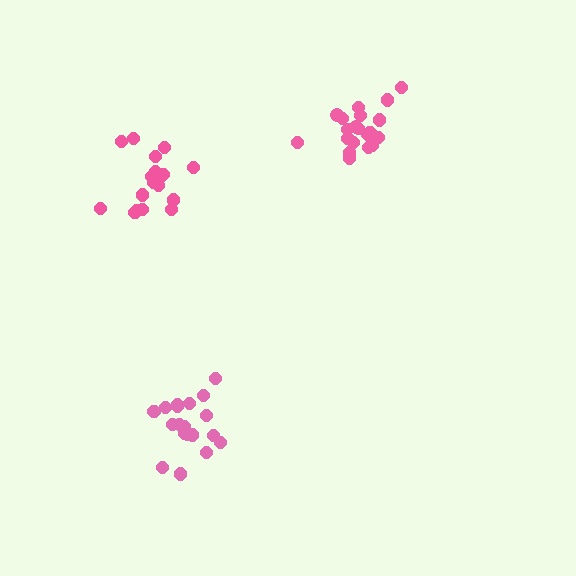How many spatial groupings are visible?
There are 3 spatial groupings.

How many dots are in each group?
Group 1: 20 dots, Group 2: 18 dots, Group 3: 20 dots (58 total).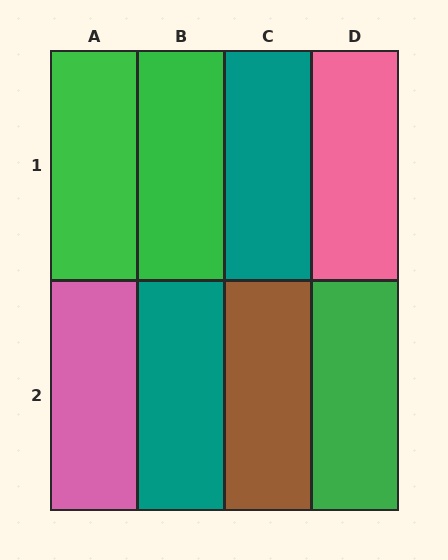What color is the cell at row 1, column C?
Teal.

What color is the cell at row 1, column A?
Green.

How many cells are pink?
2 cells are pink.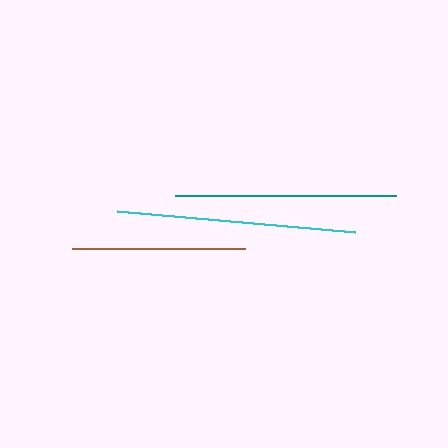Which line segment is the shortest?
The brown line is the shortest at approximately 172 pixels.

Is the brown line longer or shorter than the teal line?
The teal line is longer than the brown line.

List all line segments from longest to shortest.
From longest to shortest: cyan, teal, brown.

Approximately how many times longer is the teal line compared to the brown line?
The teal line is approximately 1.3 times the length of the brown line.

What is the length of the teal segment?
The teal segment is approximately 221 pixels long.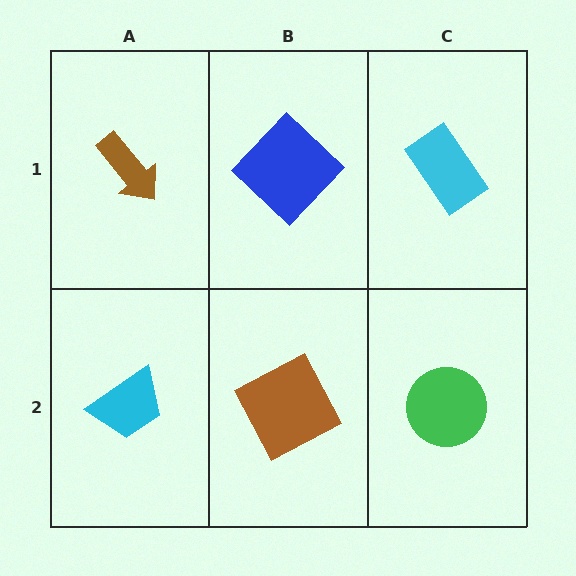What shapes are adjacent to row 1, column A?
A cyan trapezoid (row 2, column A), a blue diamond (row 1, column B).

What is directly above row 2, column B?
A blue diamond.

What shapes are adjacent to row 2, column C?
A cyan rectangle (row 1, column C), a brown square (row 2, column B).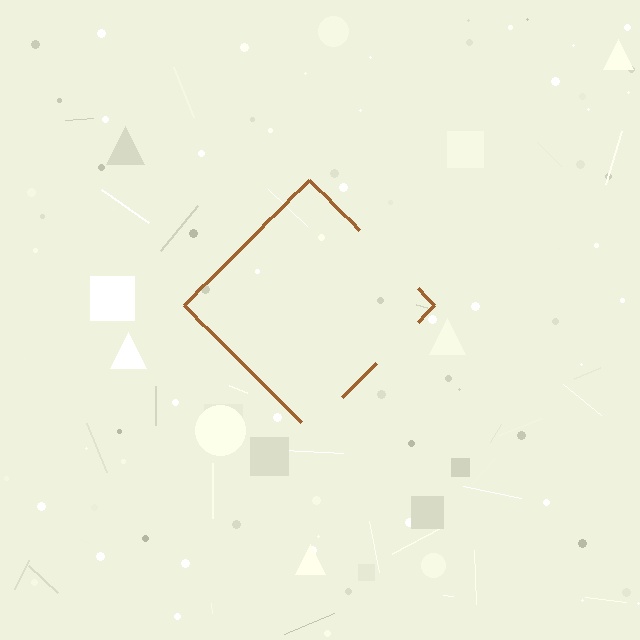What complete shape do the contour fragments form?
The contour fragments form a diamond.